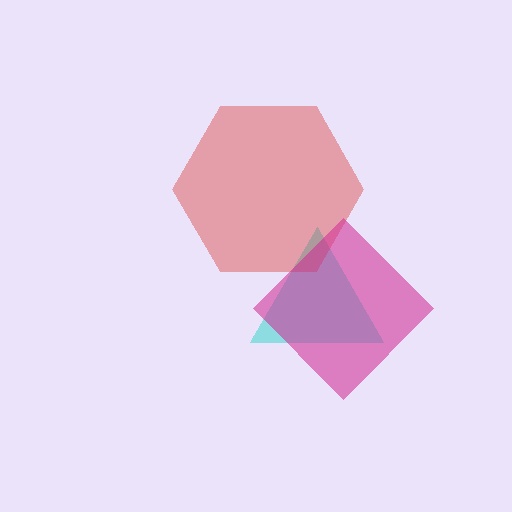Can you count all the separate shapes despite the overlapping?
Yes, there are 3 separate shapes.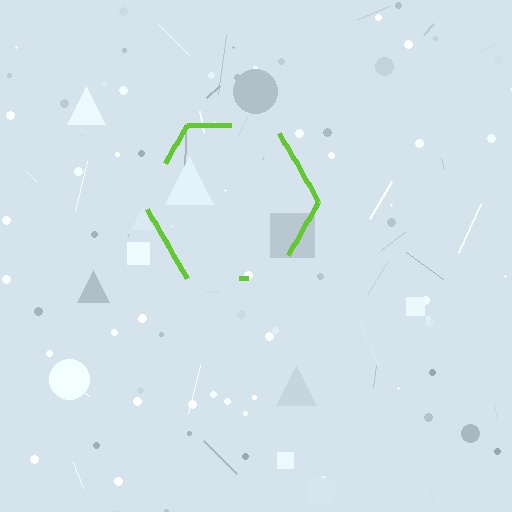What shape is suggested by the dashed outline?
The dashed outline suggests a hexagon.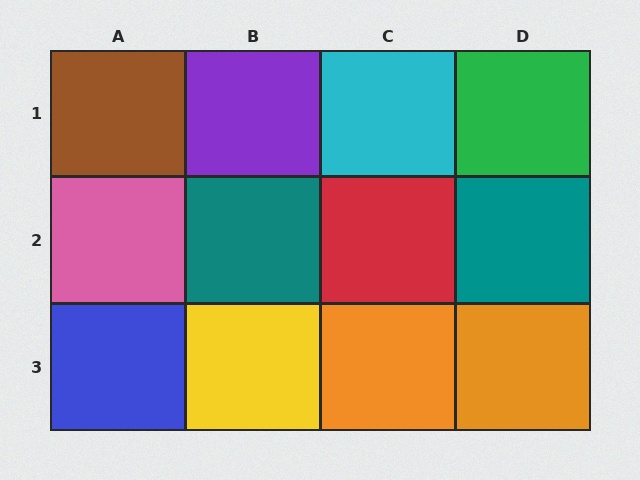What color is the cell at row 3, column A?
Blue.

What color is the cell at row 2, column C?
Red.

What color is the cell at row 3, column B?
Yellow.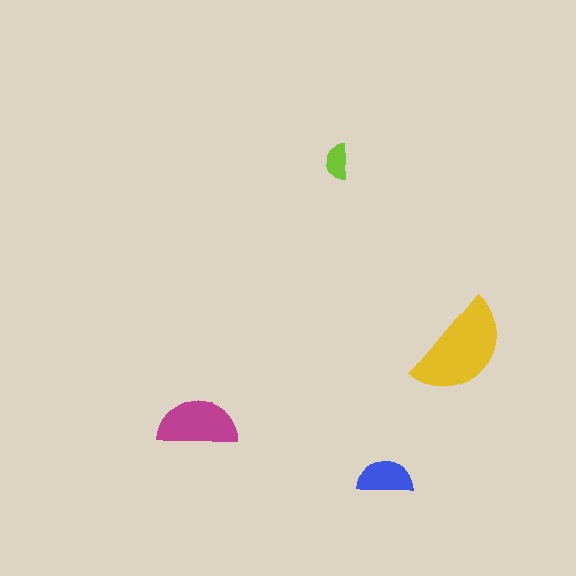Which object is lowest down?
The blue semicircle is bottommost.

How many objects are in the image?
There are 4 objects in the image.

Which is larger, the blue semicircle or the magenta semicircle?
The magenta one.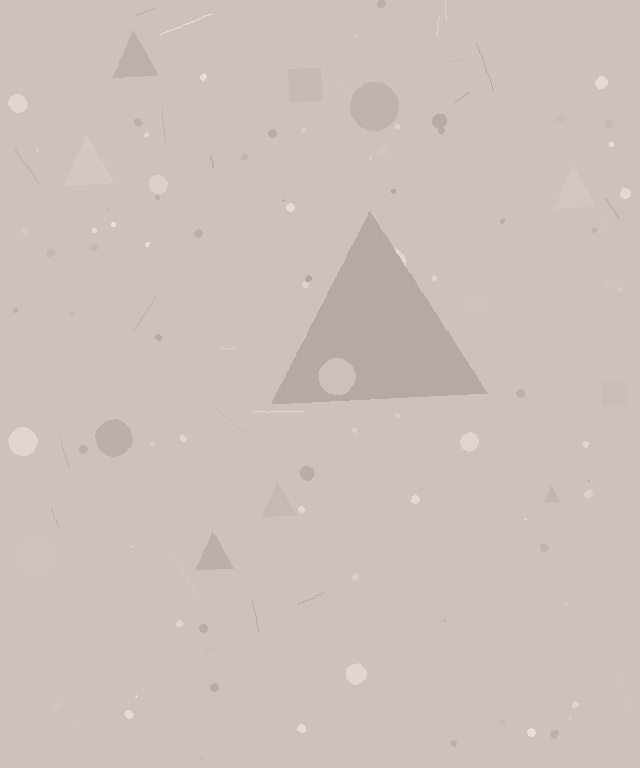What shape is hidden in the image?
A triangle is hidden in the image.